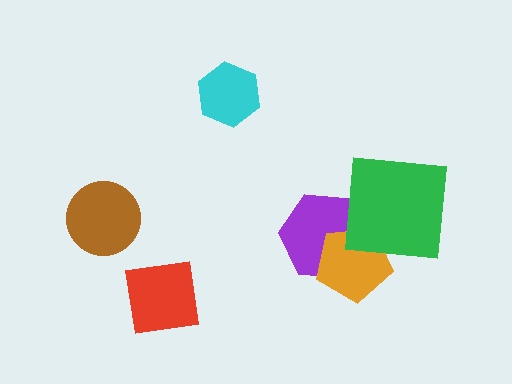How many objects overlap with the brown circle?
0 objects overlap with the brown circle.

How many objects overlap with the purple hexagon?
2 objects overlap with the purple hexagon.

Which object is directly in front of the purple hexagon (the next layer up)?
The orange pentagon is directly in front of the purple hexagon.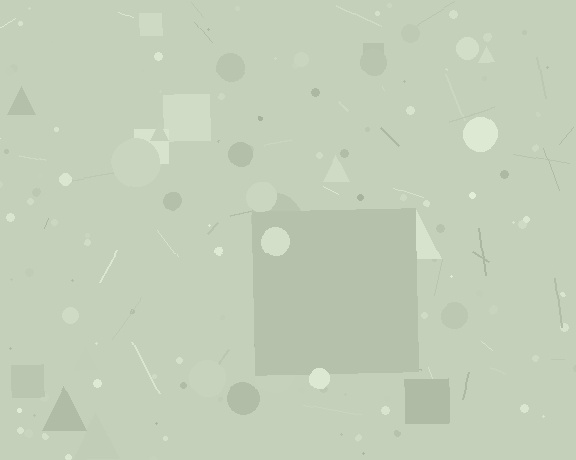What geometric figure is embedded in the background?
A square is embedded in the background.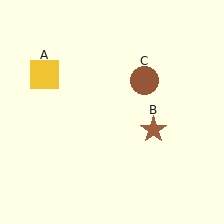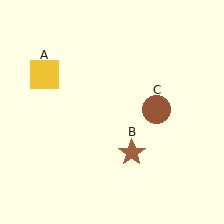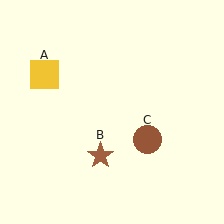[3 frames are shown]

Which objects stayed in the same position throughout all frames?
Yellow square (object A) remained stationary.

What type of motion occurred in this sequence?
The brown star (object B), brown circle (object C) rotated clockwise around the center of the scene.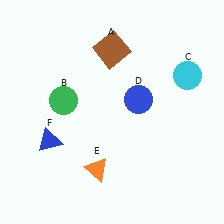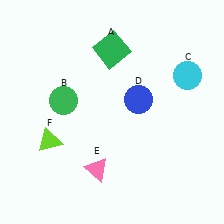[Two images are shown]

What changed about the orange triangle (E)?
In Image 1, E is orange. In Image 2, it changed to pink.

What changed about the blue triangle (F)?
In Image 1, F is blue. In Image 2, it changed to lime.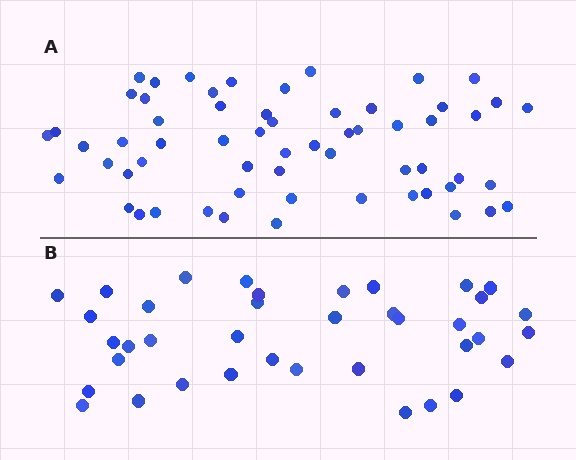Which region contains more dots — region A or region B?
Region A (the top region) has more dots.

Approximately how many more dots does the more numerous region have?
Region A has approximately 20 more dots than region B.